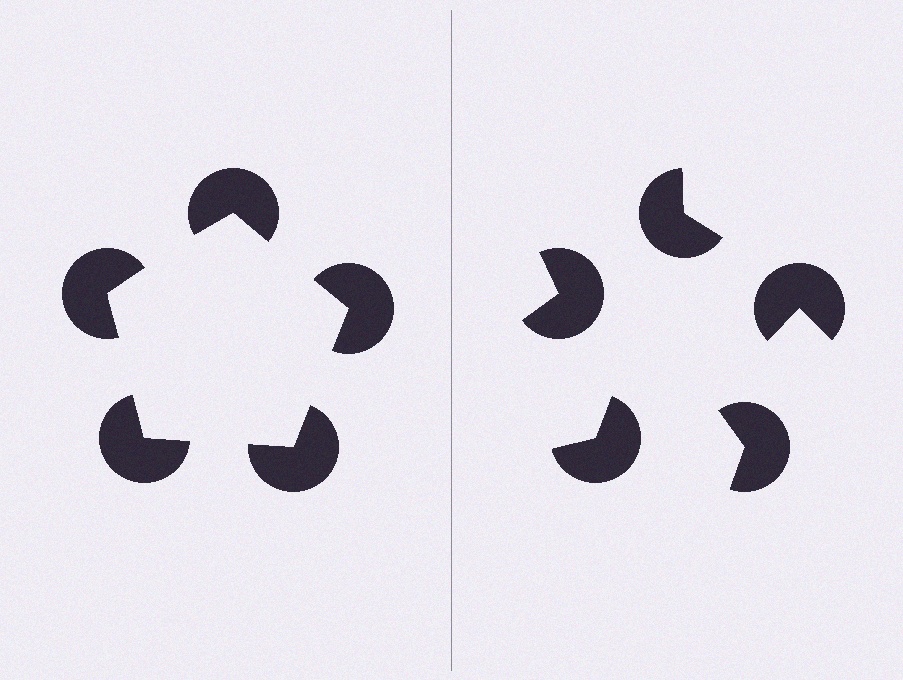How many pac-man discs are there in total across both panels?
10 — 5 on each side.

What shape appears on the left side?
An illusory pentagon.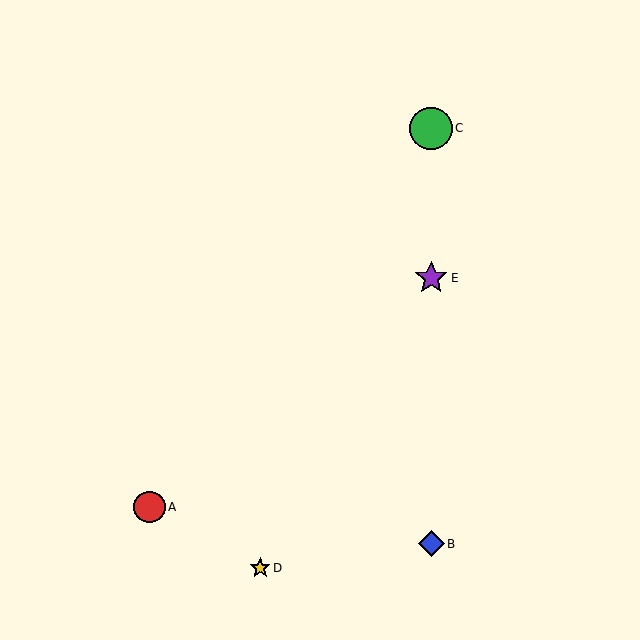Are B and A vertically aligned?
No, B is at x≈431 and A is at x≈150.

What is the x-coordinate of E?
Object E is at x≈431.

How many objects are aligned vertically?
3 objects (B, C, E) are aligned vertically.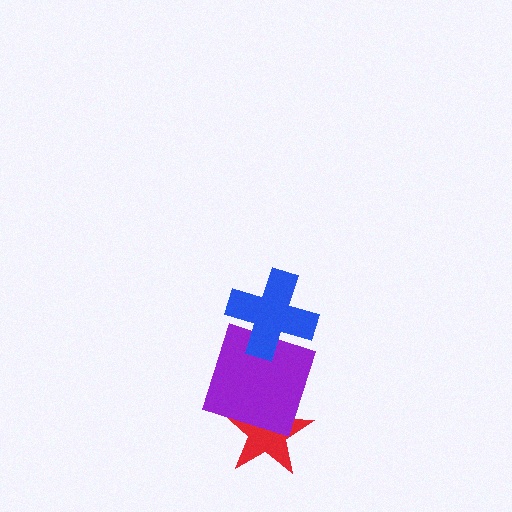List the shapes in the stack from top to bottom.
From top to bottom: the blue cross, the purple square, the red star.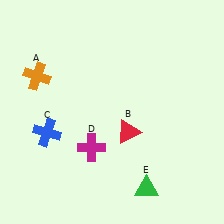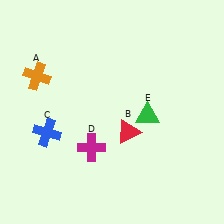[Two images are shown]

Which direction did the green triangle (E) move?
The green triangle (E) moved up.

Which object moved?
The green triangle (E) moved up.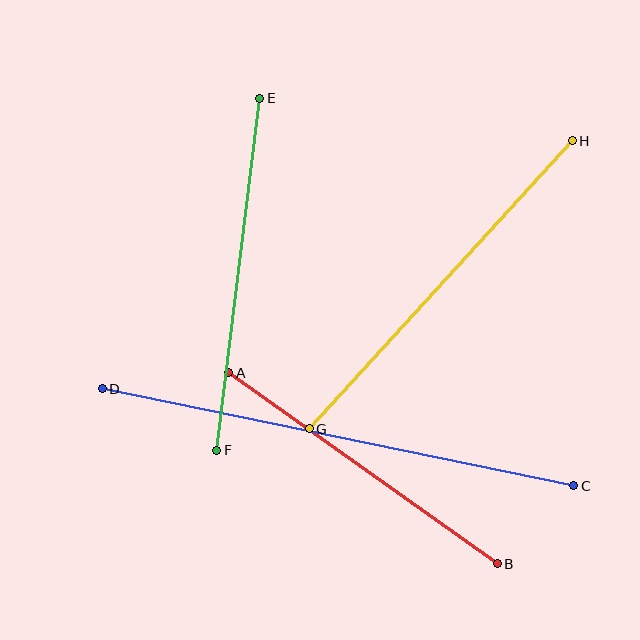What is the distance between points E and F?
The distance is approximately 354 pixels.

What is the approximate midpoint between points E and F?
The midpoint is at approximately (238, 274) pixels.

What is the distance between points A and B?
The distance is approximately 330 pixels.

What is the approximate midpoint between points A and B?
The midpoint is at approximately (363, 468) pixels.